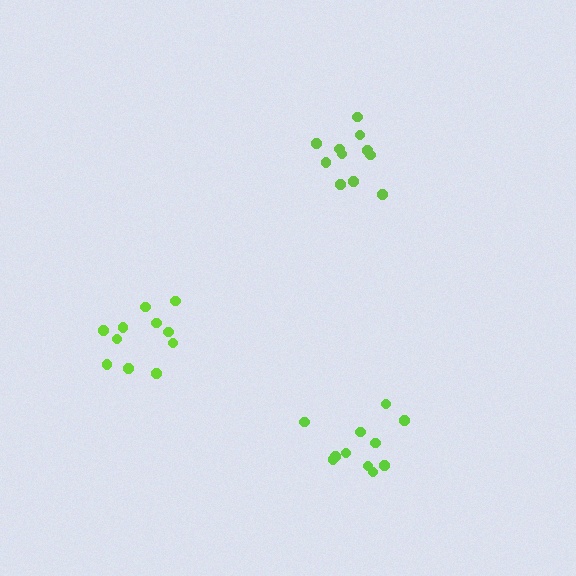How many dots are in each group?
Group 1: 11 dots, Group 2: 11 dots, Group 3: 11 dots (33 total).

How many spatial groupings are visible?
There are 3 spatial groupings.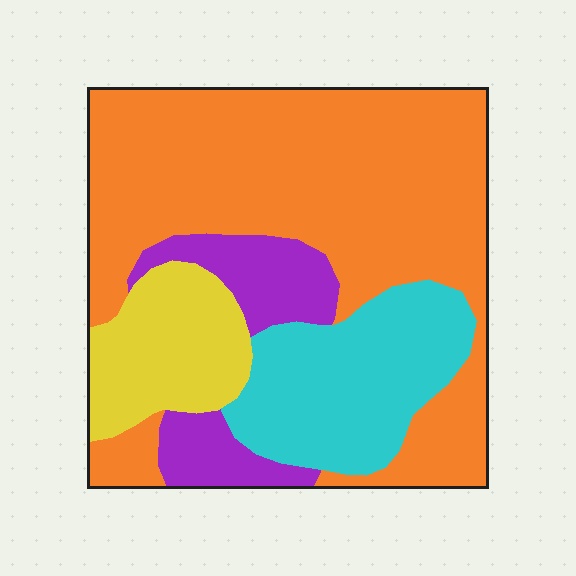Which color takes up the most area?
Orange, at roughly 55%.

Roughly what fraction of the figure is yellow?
Yellow covers 13% of the figure.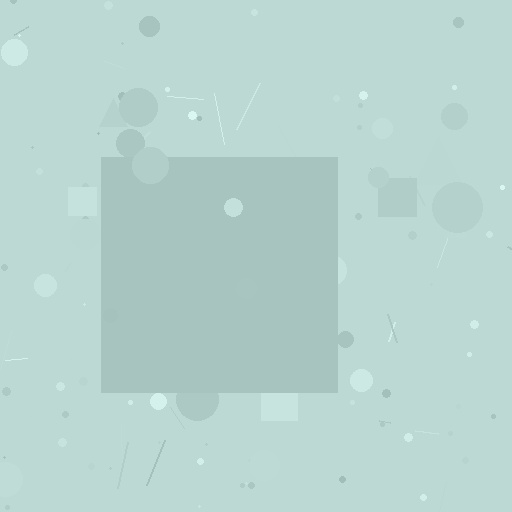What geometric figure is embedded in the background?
A square is embedded in the background.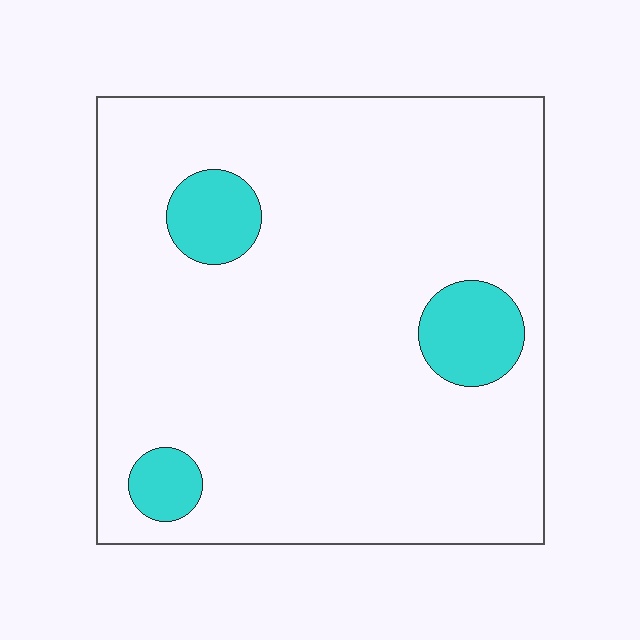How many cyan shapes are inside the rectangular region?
3.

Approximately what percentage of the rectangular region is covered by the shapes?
Approximately 10%.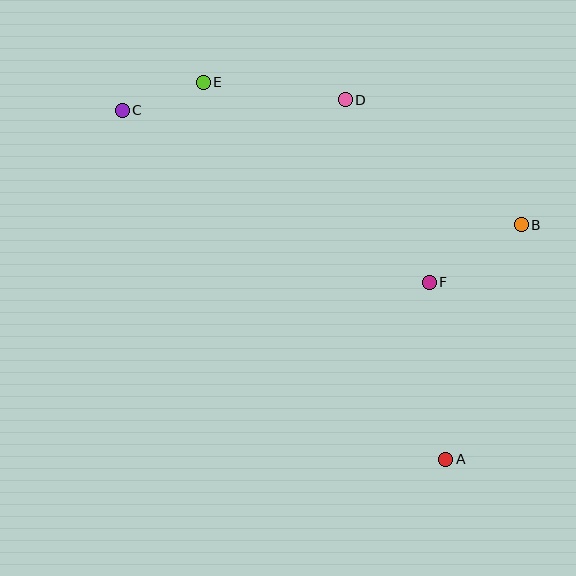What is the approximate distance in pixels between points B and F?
The distance between B and F is approximately 108 pixels.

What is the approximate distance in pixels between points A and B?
The distance between A and B is approximately 246 pixels.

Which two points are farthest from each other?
Points A and C are farthest from each other.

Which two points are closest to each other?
Points C and E are closest to each other.